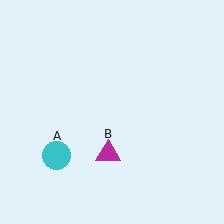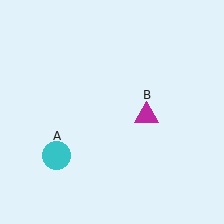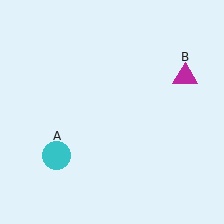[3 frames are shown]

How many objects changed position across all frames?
1 object changed position: magenta triangle (object B).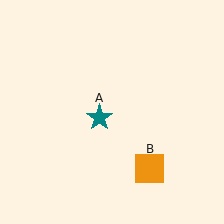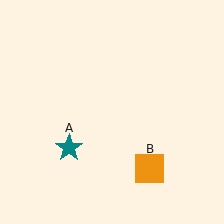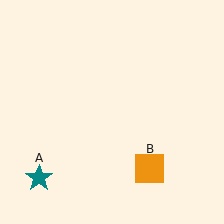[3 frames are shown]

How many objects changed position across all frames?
1 object changed position: teal star (object A).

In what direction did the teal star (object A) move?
The teal star (object A) moved down and to the left.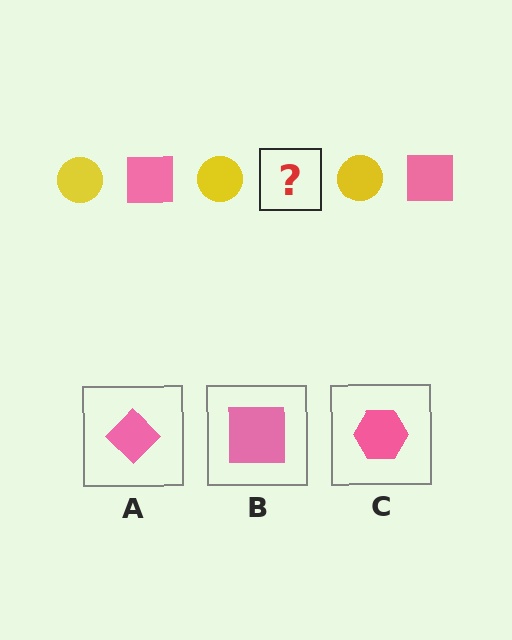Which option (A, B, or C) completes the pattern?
B.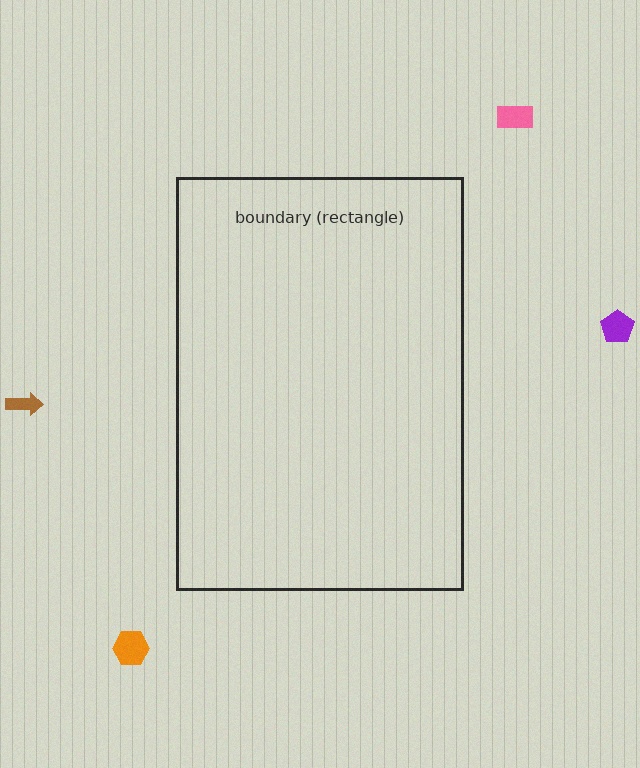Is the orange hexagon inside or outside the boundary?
Outside.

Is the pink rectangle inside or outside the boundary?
Outside.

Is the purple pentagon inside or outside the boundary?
Outside.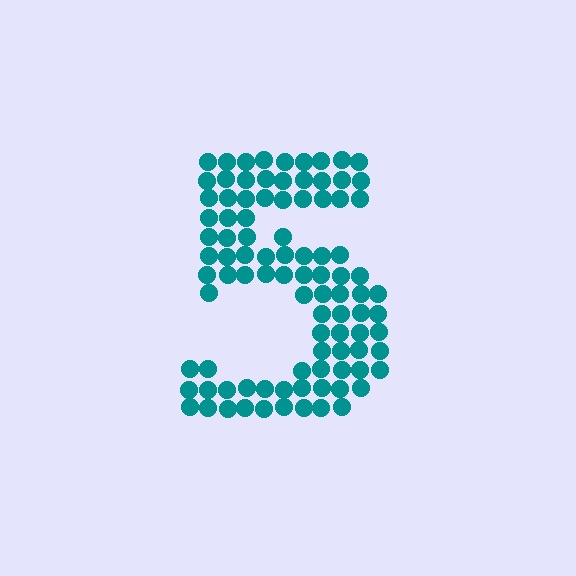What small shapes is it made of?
It is made of small circles.